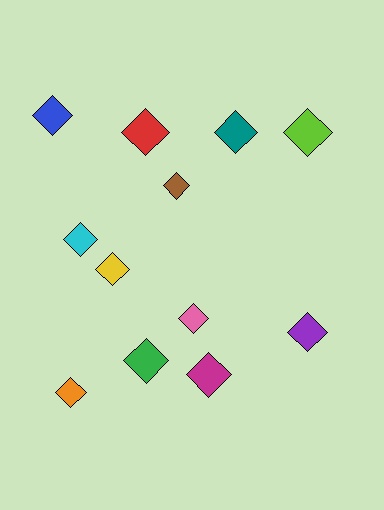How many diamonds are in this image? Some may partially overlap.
There are 12 diamonds.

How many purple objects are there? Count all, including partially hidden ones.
There is 1 purple object.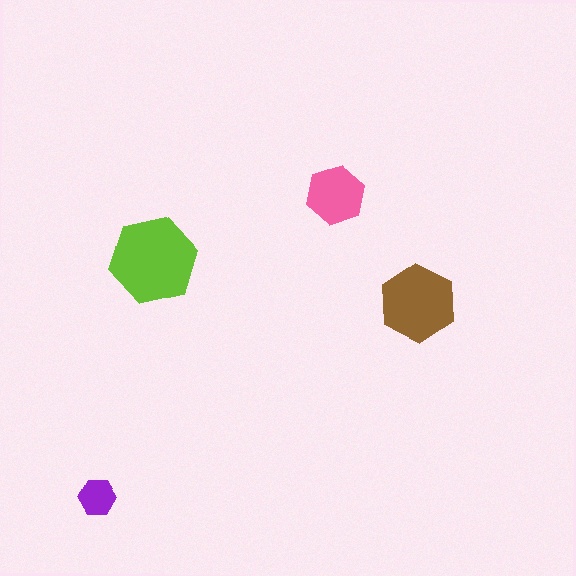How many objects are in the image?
There are 4 objects in the image.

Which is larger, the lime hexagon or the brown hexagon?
The lime one.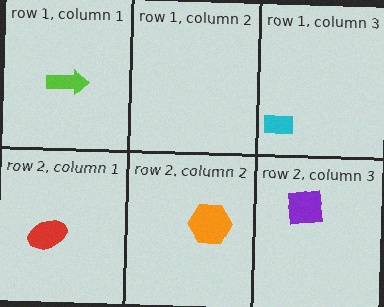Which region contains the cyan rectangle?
The row 1, column 3 region.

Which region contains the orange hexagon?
The row 2, column 2 region.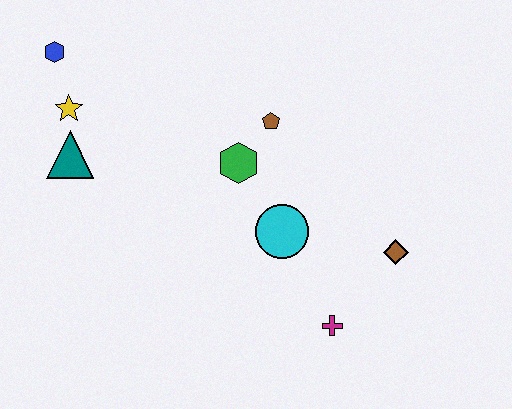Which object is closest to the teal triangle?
The yellow star is closest to the teal triangle.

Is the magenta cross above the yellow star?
No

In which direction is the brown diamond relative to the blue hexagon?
The brown diamond is to the right of the blue hexagon.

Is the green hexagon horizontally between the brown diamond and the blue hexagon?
Yes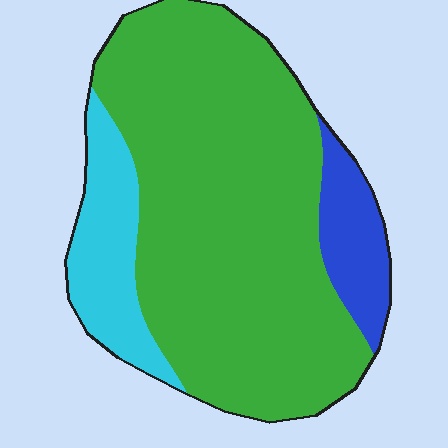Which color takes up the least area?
Blue, at roughly 10%.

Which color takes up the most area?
Green, at roughly 75%.